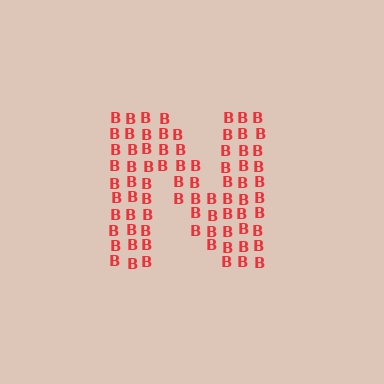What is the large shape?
The large shape is the letter N.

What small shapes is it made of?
It is made of small letter B's.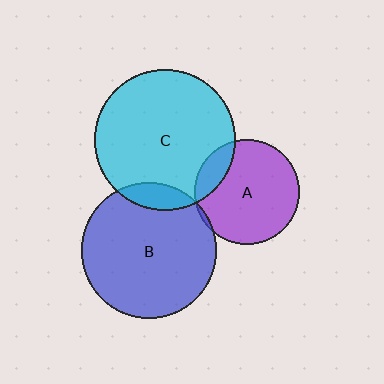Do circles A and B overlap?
Yes.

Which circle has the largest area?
Circle C (cyan).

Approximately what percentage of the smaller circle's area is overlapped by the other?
Approximately 5%.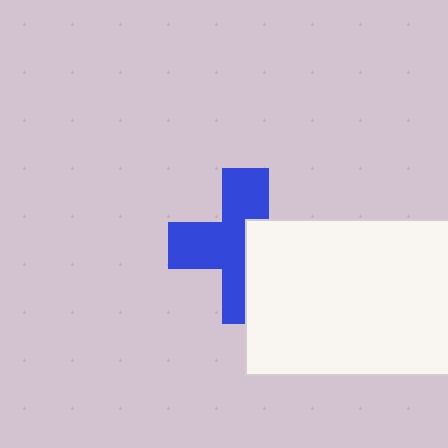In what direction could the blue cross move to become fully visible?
The blue cross could move left. That would shift it out from behind the white rectangle entirely.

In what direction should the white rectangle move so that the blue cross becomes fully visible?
The white rectangle should move right. That is the shortest direction to clear the overlap and leave the blue cross fully visible.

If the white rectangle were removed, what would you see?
You would see the complete blue cross.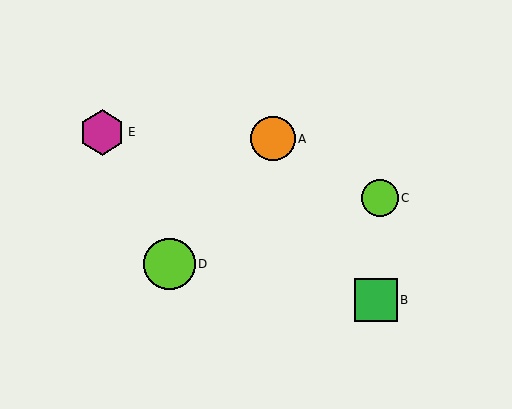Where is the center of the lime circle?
The center of the lime circle is at (380, 198).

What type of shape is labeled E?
Shape E is a magenta hexagon.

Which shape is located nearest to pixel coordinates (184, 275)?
The lime circle (labeled D) at (170, 264) is nearest to that location.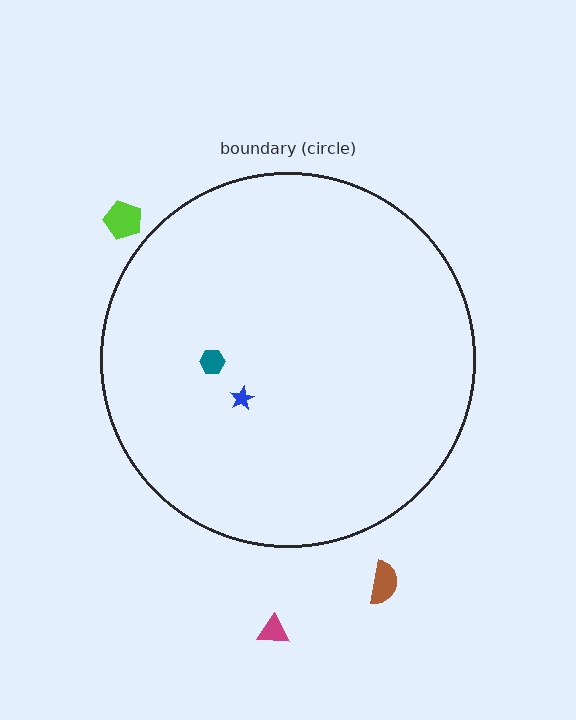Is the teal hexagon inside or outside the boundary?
Inside.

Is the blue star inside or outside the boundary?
Inside.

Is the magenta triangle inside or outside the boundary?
Outside.